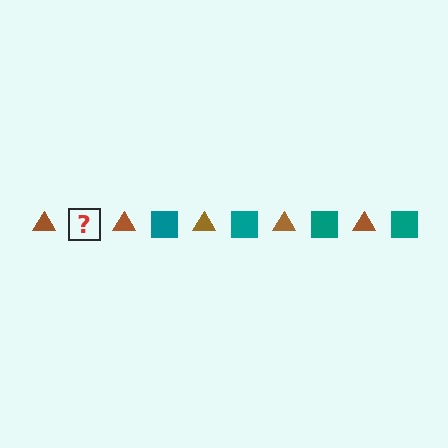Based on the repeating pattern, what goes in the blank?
The blank should be a teal square.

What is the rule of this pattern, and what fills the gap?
The rule is that the pattern alternates between brown triangle and teal square. The gap should be filled with a teal square.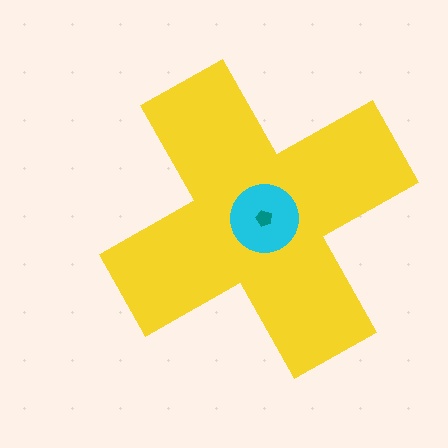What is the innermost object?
The teal pentagon.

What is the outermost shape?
The yellow cross.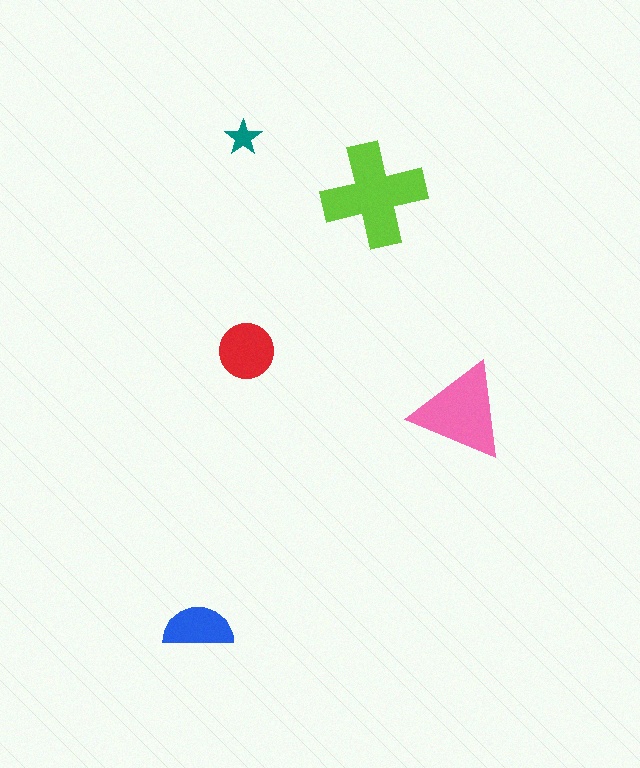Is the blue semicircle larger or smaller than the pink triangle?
Smaller.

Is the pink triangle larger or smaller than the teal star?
Larger.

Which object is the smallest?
The teal star.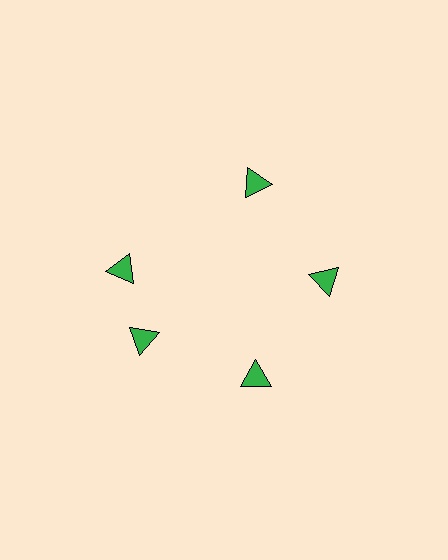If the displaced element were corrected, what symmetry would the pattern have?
It would have 5-fold rotational symmetry — the pattern would map onto itself every 72 degrees.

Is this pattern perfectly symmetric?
No. The 5 green triangles are arranged in a ring, but one element near the 10 o'clock position is rotated out of alignment along the ring, breaking the 5-fold rotational symmetry.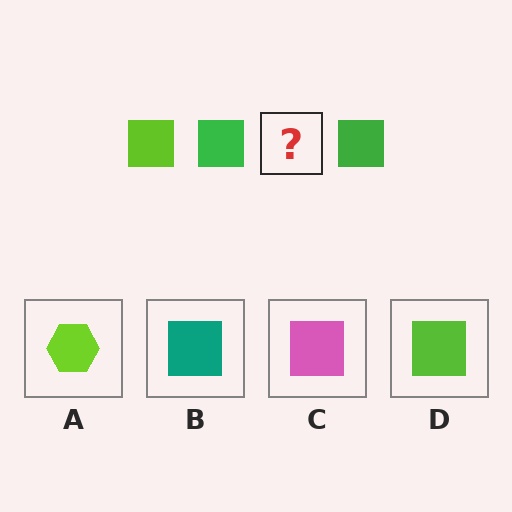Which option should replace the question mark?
Option D.